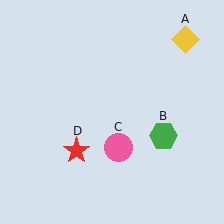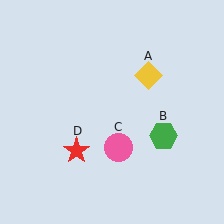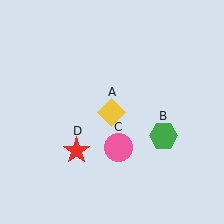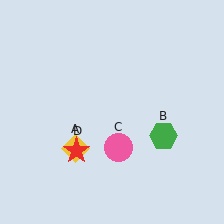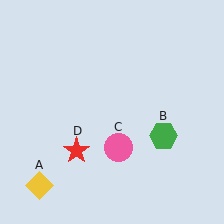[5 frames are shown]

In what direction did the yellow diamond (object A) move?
The yellow diamond (object A) moved down and to the left.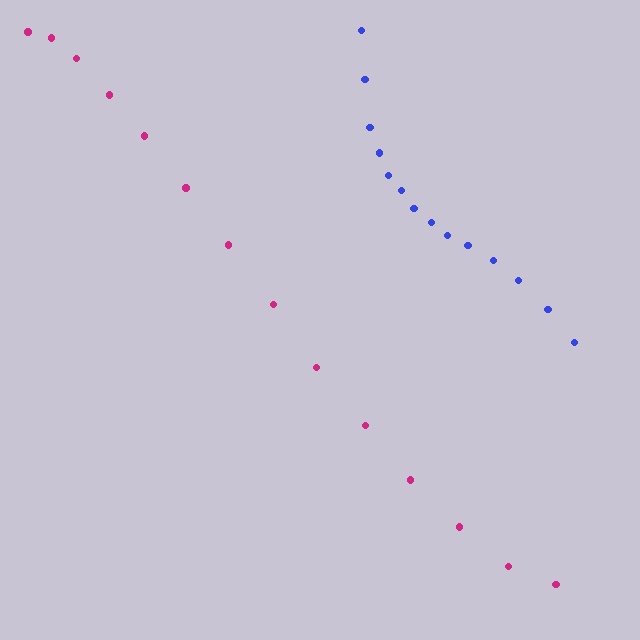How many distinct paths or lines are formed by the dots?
There are 2 distinct paths.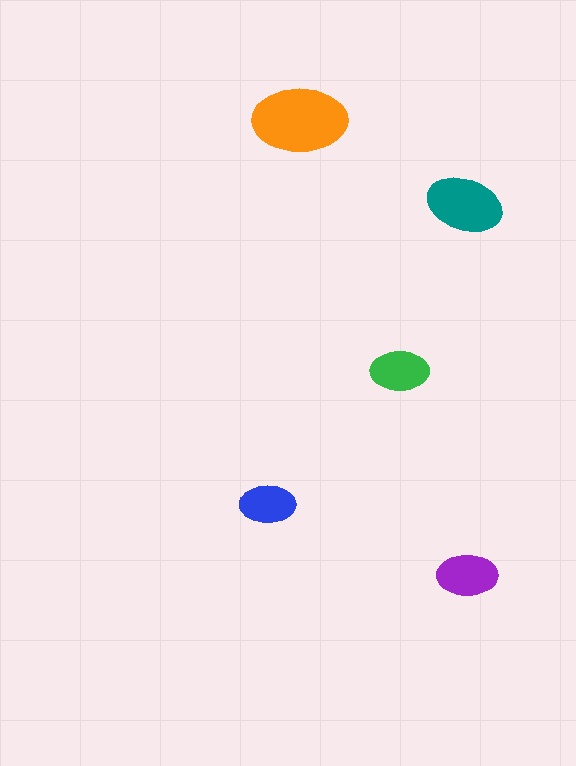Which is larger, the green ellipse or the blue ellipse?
The green one.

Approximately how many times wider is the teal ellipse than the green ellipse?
About 1.5 times wider.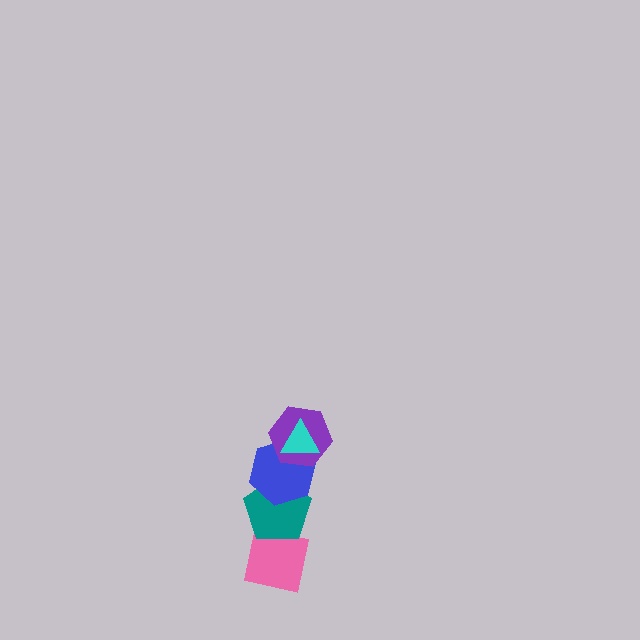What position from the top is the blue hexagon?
The blue hexagon is 3rd from the top.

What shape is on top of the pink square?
The teal pentagon is on top of the pink square.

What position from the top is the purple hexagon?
The purple hexagon is 2nd from the top.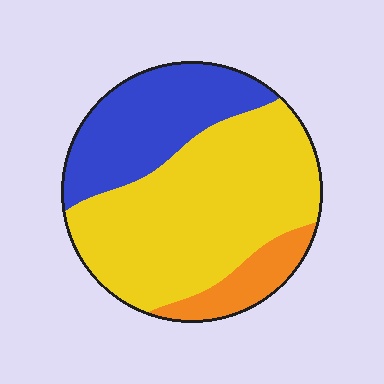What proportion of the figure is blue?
Blue covers about 30% of the figure.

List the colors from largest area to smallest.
From largest to smallest: yellow, blue, orange.